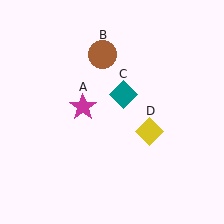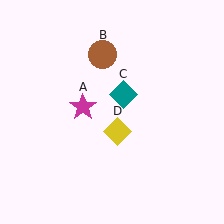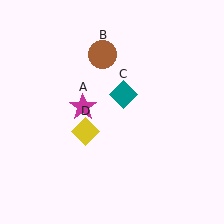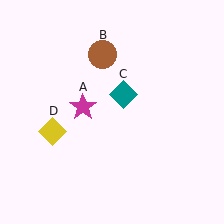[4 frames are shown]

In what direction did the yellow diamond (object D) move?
The yellow diamond (object D) moved left.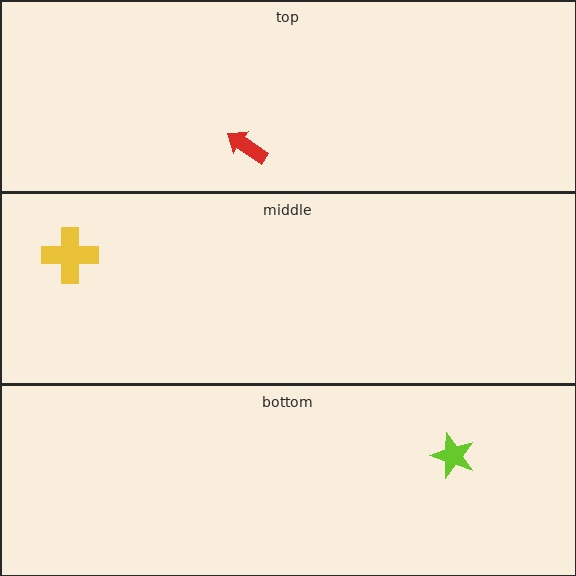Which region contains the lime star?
The bottom region.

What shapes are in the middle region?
The yellow cross.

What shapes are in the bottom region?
The lime star.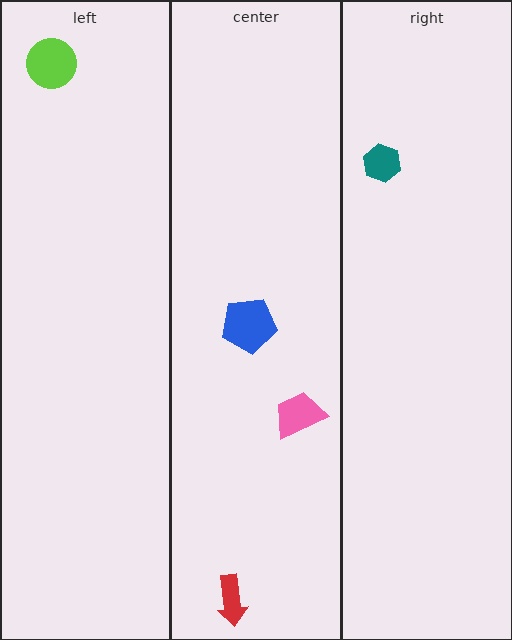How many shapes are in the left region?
1.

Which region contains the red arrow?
The center region.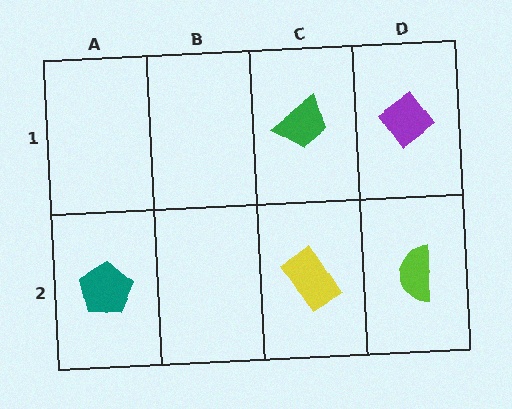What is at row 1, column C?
A green trapezoid.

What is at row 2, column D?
A lime semicircle.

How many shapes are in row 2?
3 shapes.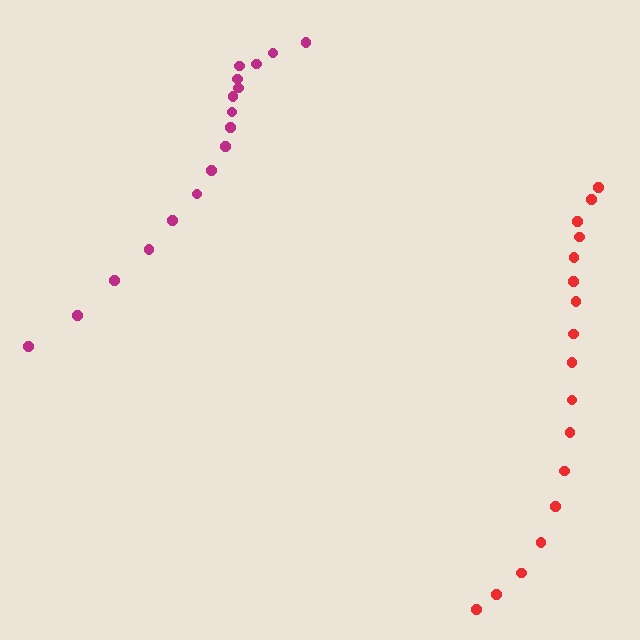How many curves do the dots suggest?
There are 2 distinct paths.